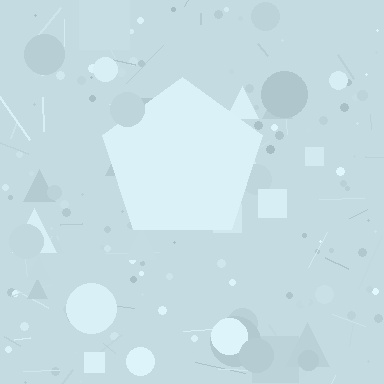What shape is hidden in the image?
A pentagon is hidden in the image.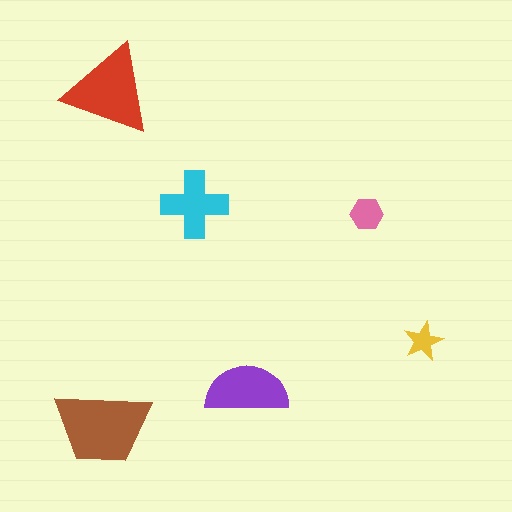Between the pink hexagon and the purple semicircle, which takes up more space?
The purple semicircle.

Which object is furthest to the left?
The brown trapezoid is leftmost.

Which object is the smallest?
The yellow star.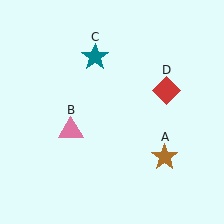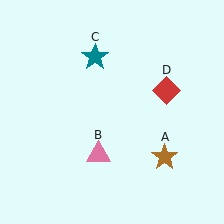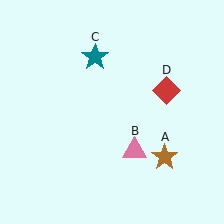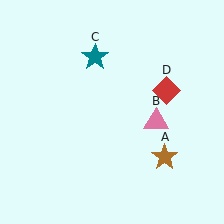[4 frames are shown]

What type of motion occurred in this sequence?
The pink triangle (object B) rotated counterclockwise around the center of the scene.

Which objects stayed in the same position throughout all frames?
Brown star (object A) and teal star (object C) and red diamond (object D) remained stationary.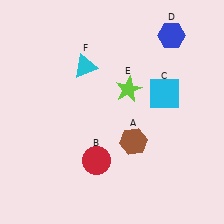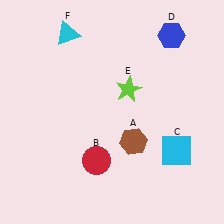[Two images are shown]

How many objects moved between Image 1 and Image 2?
2 objects moved between the two images.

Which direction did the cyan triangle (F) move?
The cyan triangle (F) moved up.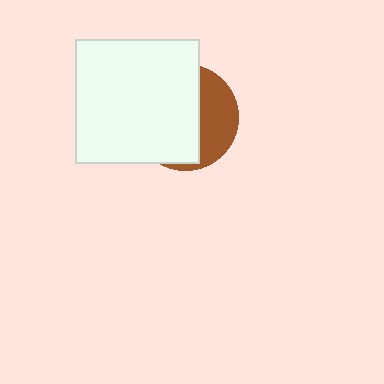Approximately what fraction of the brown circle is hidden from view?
Roughly 64% of the brown circle is hidden behind the white square.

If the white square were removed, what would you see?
You would see the complete brown circle.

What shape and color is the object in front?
The object in front is a white square.